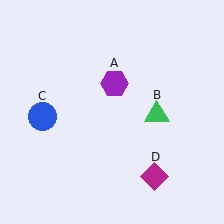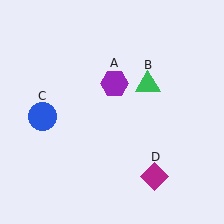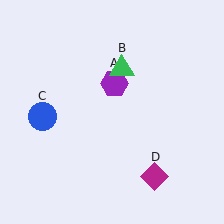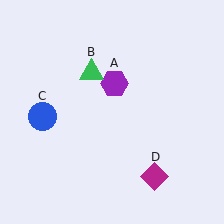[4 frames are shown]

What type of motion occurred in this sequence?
The green triangle (object B) rotated counterclockwise around the center of the scene.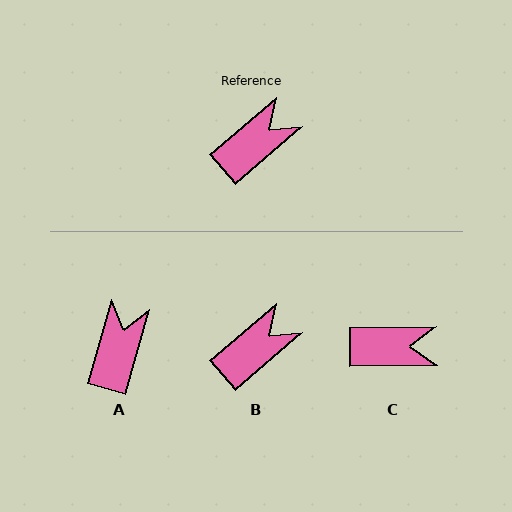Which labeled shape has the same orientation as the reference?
B.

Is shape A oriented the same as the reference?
No, it is off by about 34 degrees.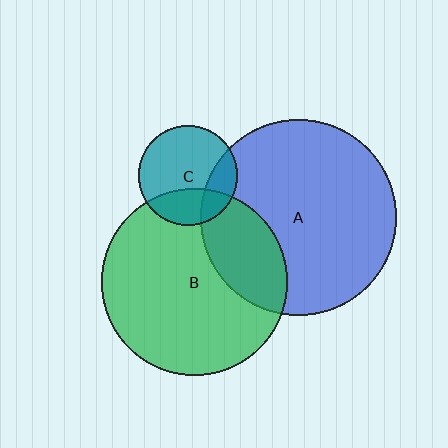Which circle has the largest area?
Circle A (blue).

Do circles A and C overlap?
Yes.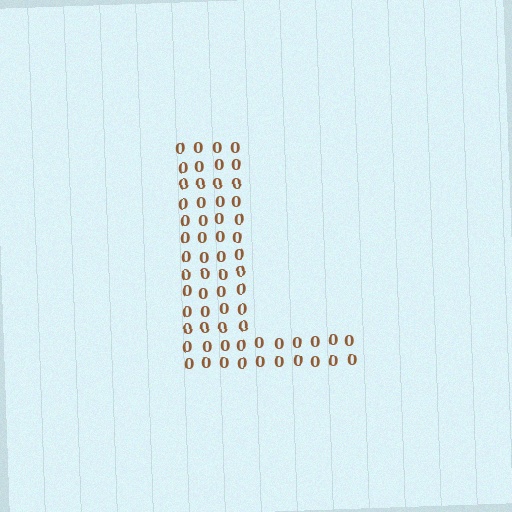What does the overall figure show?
The overall figure shows the letter L.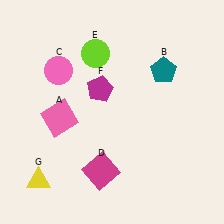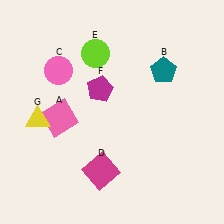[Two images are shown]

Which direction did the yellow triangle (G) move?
The yellow triangle (G) moved up.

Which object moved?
The yellow triangle (G) moved up.